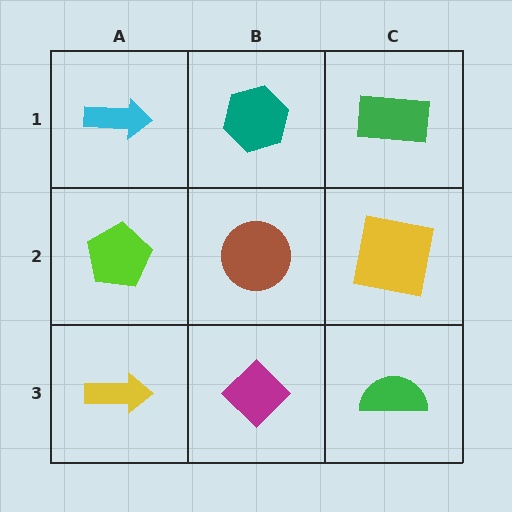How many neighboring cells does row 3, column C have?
2.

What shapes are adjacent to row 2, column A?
A cyan arrow (row 1, column A), a yellow arrow (row 3, column A), a brown circle (row 2, column B).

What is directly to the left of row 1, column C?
A teal hexagon.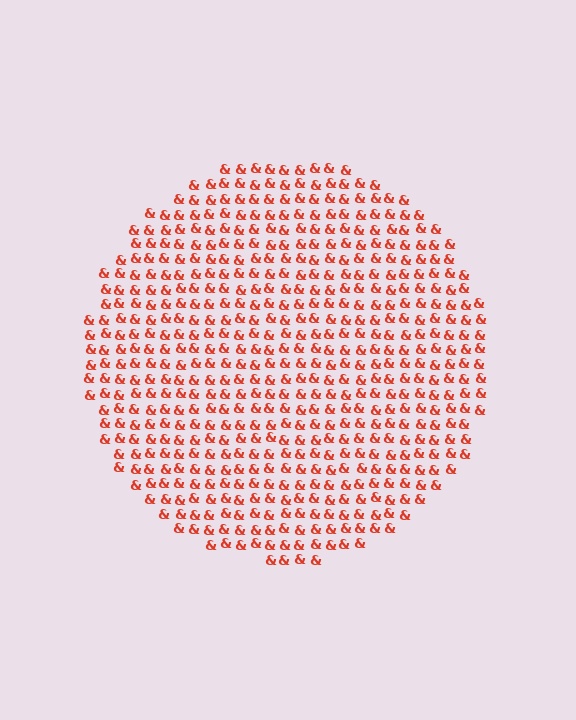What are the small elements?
The small elements are ampersands.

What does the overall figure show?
The overall figure shows a circle.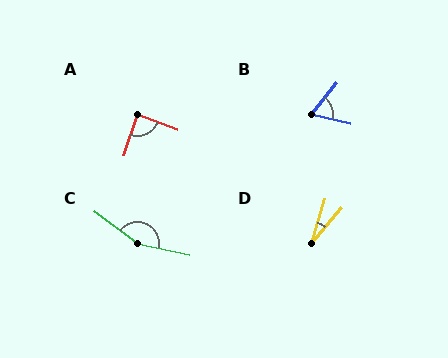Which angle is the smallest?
D, at approximately 24 degrees.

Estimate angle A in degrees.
Approximately 89 degrees.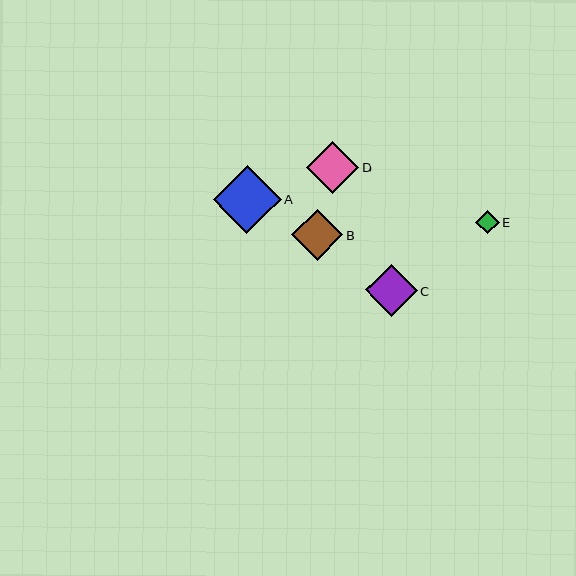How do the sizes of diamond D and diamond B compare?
Diamond D and diamond B are approximately the same size.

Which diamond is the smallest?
Diamond E is the smallest with a size of approximately 23 pixels.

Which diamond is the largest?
Diamond A is the largest with a size of approximately 68 pixels.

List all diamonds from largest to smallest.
From largest to smallest: A, D, C, B, E.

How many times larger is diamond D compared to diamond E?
Diamond D is approximately 2.2 times the size of diamond E.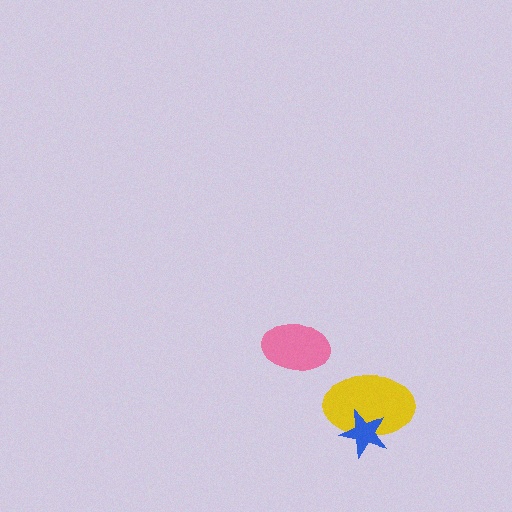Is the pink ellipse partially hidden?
No, no other shape covers it.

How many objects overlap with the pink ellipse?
0 objects overlap with the pink ellipse.